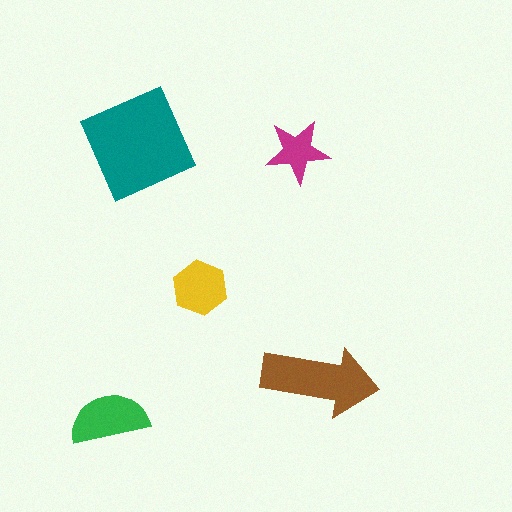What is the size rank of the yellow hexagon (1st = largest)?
4th.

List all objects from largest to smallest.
The teal diamond, the brown arrow, the green semicircle, the yellow hexagon, the magenta star.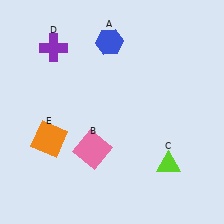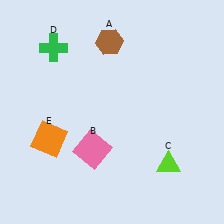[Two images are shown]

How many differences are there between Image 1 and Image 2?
There are 2 differences between the two images.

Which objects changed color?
A changed from blue to brown. D changed from purple to green.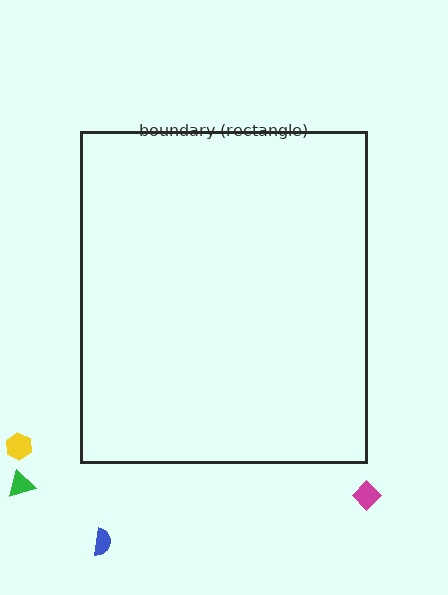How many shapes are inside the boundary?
0 inside, 4 outside.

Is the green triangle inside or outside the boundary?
Outside.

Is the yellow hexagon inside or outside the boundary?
Outside.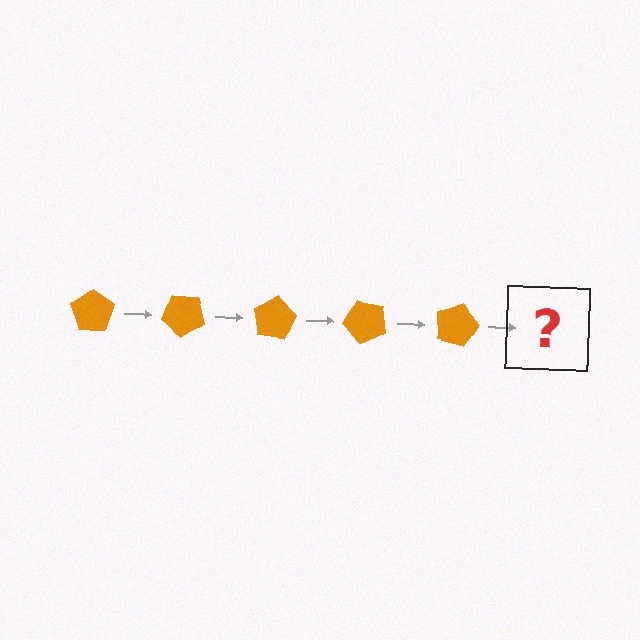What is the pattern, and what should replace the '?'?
The pattern is that the pentagon rotates 40 degrees each step. The '?' should be an orange pentagon rotated 200 degrees.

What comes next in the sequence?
The next element should be an orange pentagon rotated 200 degrees.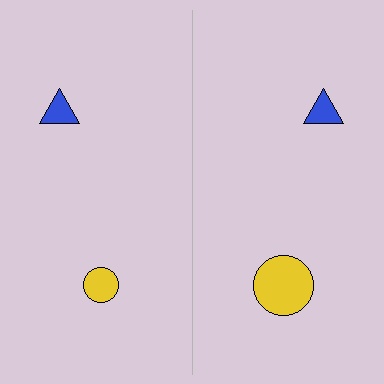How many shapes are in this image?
There are 4 shapes in this image.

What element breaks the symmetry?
The yellow circle on the right side has a different size than its mirror counterpart.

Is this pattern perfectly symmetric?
No, the pattern is not perfectly symmetric. The yellow circle on the right side has a different size than its mirror counterpart.